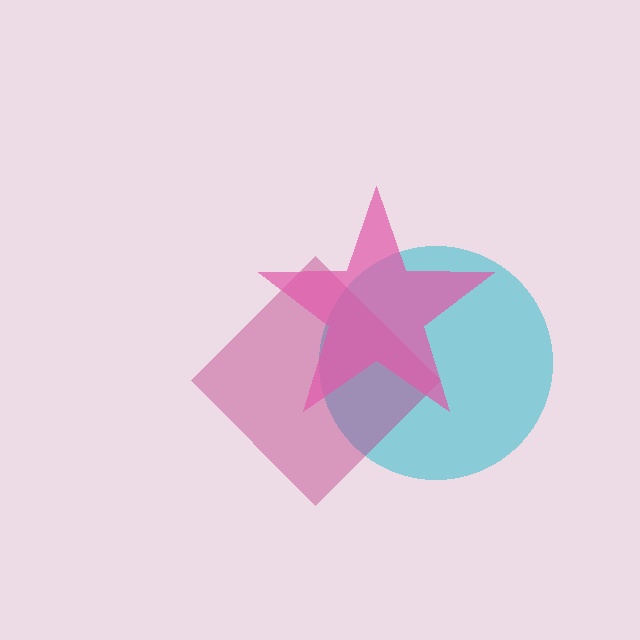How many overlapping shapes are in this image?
There are 3 overlapping shapes in the image.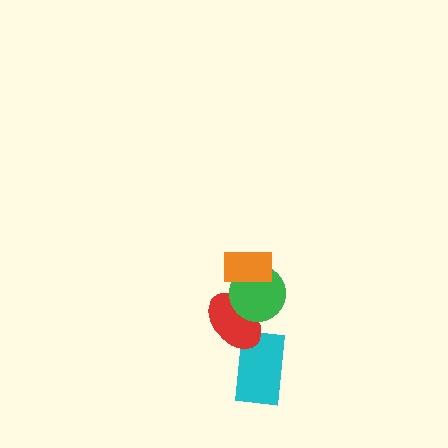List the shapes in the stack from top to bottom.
From top to bottom: the orange rectangle, the green circle, the red ellipse, the cyan rectangle.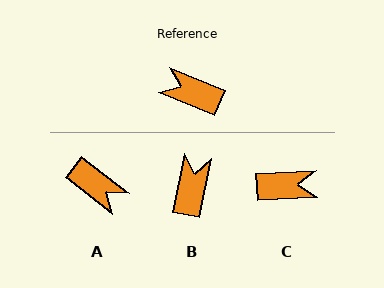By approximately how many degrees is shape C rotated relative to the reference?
Approximately 155 degrees clockwise.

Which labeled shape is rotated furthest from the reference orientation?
A, about 164 degrees away.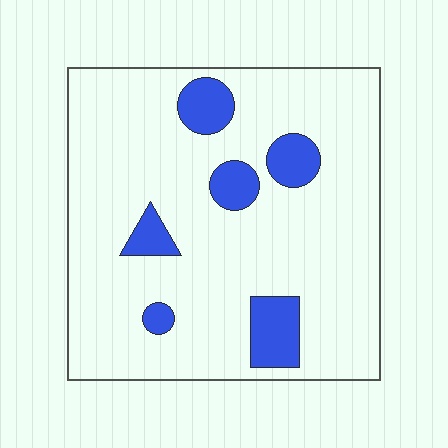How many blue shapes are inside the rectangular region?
6.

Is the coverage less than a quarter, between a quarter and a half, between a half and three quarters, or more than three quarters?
Less than a quarter.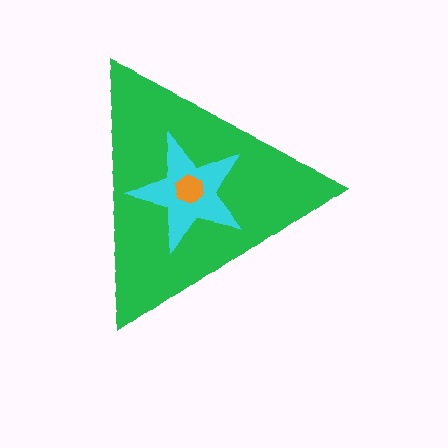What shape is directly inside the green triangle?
The cyan star.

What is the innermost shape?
The orange hexagon.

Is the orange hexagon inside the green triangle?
Yes.